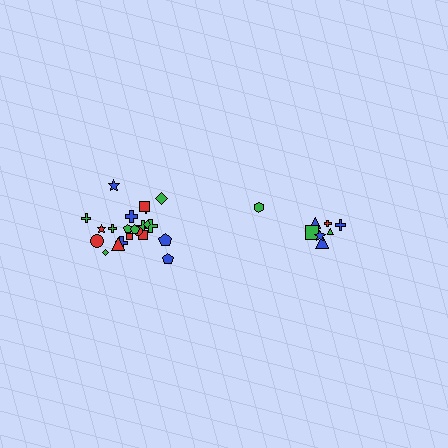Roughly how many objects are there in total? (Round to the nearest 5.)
Roughly 30 objects in total.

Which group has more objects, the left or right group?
The left group.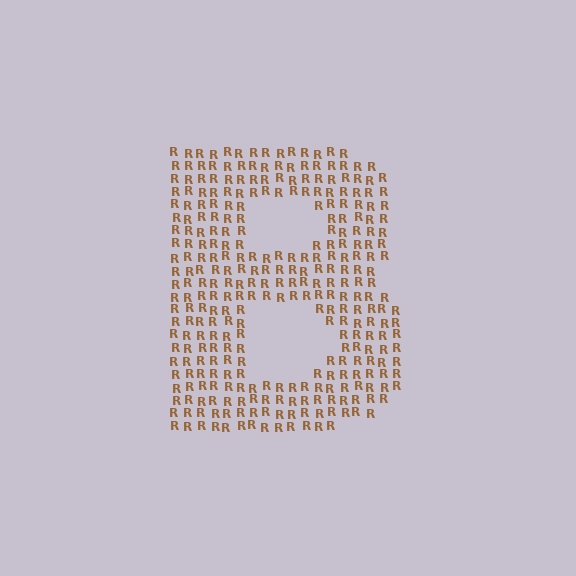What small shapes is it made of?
It is made of small letter R's.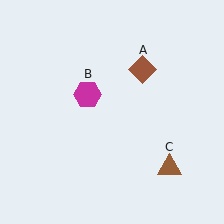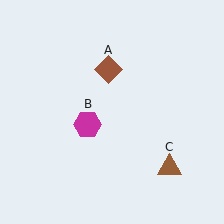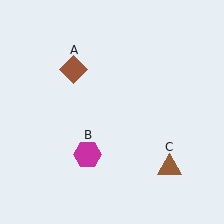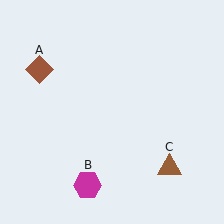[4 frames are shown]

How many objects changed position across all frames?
2 objects changed position: brown diamond (object A), magenta hexagon (object B).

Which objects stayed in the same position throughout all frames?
Brown triangle (object C) remained stationary.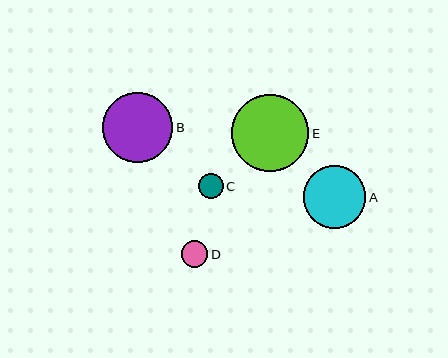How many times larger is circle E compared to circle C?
Circle E is approximately 3.1 times the size of circle C.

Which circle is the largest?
Circle E is the largest with a size of approximately 77 pixels.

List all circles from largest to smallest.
From largest to smallest: E, B, A, D, C.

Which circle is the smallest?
Circle C is the smallest with a size of approximately 25 pixels.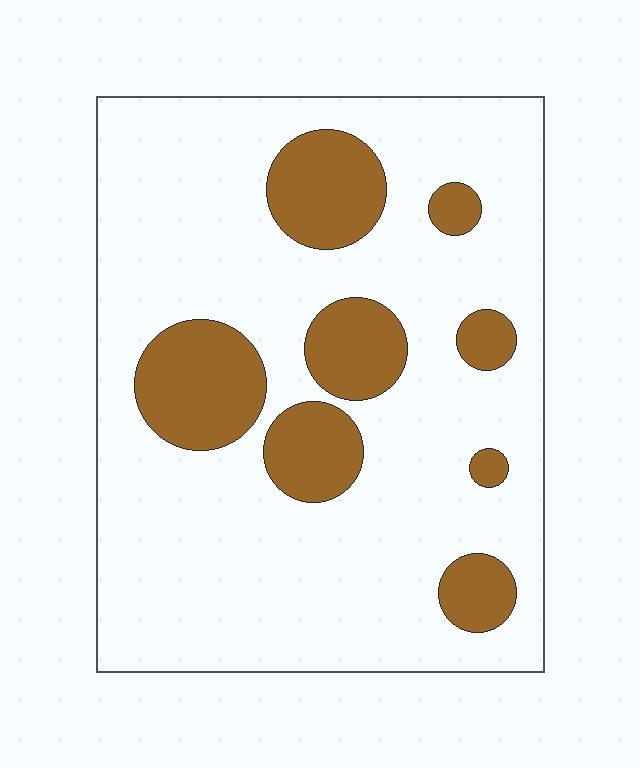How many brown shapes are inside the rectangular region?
8.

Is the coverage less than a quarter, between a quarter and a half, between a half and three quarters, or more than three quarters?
Less than a quarter.